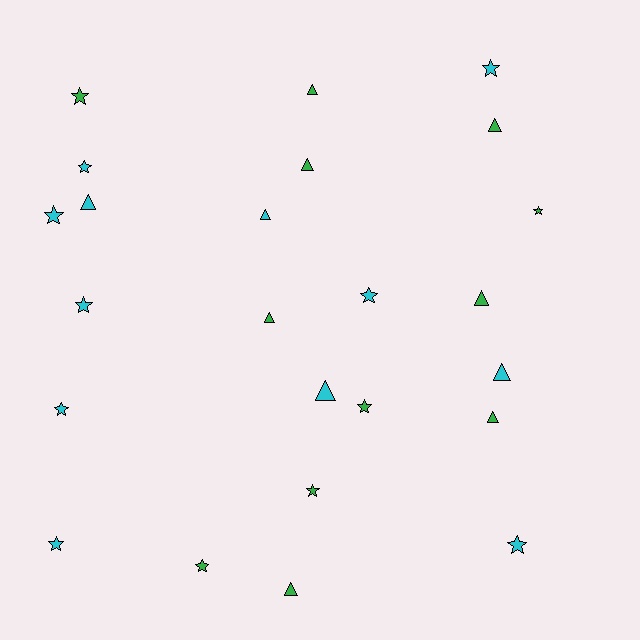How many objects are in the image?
There are 24 objects.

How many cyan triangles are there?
There are 4 cyan triangles.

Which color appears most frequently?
Cyan, with 12 objects.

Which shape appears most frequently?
Star, with 13 objects.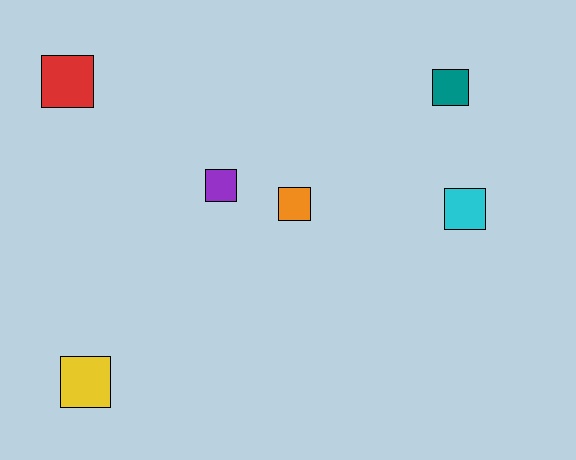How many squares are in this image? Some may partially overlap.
There are 6 squares.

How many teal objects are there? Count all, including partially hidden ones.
There is 1 teal object.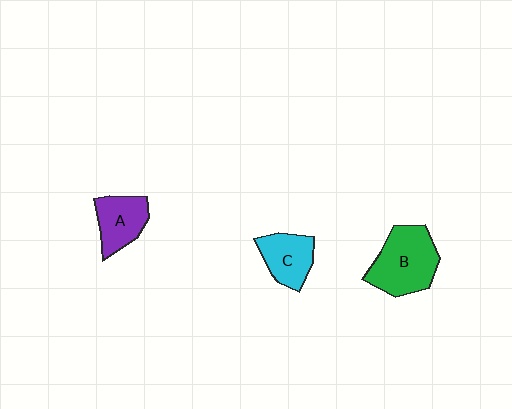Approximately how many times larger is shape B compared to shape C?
Approximately 1.5 times.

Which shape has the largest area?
Shape B (green).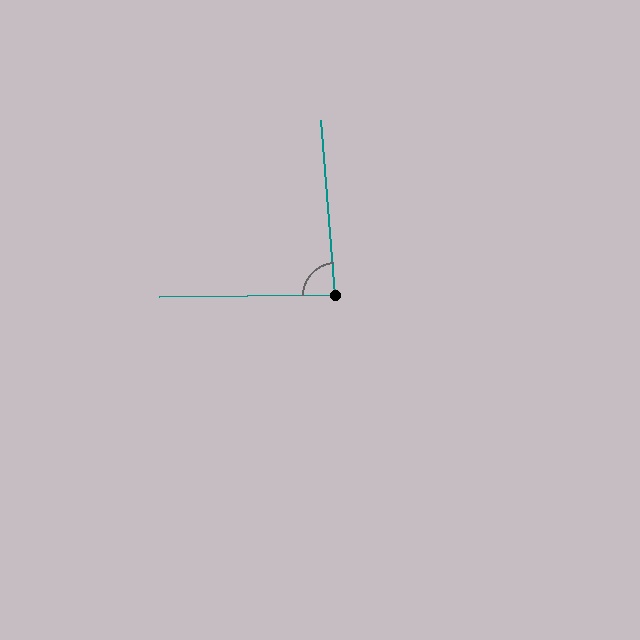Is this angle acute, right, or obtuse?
It is approximately a right angle.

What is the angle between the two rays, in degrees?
Approximately 86 degrees.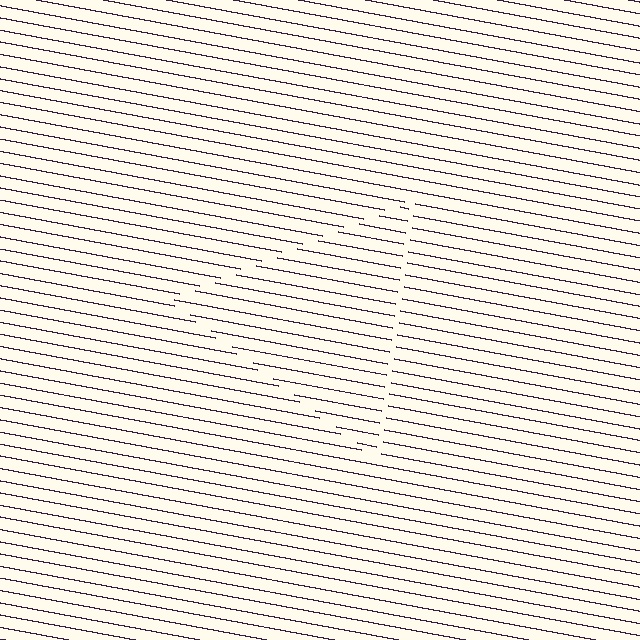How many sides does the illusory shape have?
3 sides — the line-ends trace a triangle.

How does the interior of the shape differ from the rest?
The interior of the shape contains the same grating, shifted by half a period — the contour is defined by the phase discontinuity where line-ends from the inner and outer gratings abut.